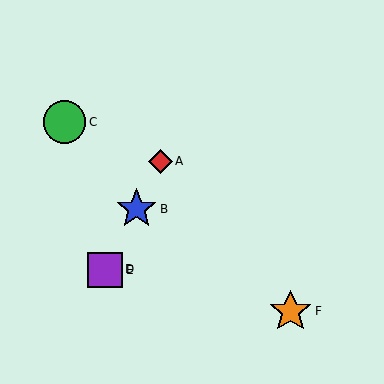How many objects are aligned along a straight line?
4 objects (A, B, D, E) are aligned along a straight line.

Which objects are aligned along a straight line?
Objects A, B, D, E are aligned along a straight line.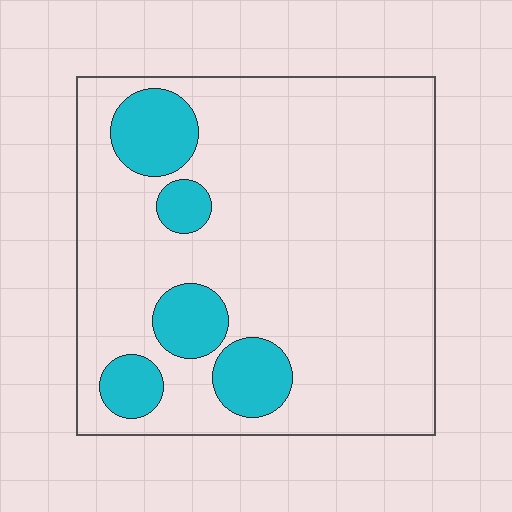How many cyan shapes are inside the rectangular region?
5.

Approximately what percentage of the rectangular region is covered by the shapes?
Approximately 15%.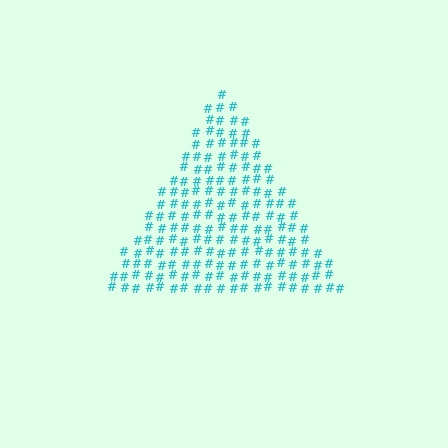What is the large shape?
The large shape is a triangle.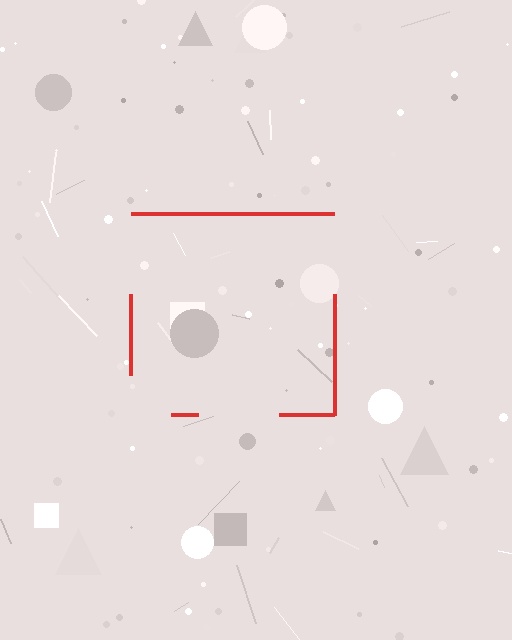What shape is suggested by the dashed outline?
The dashed outline suggests a square.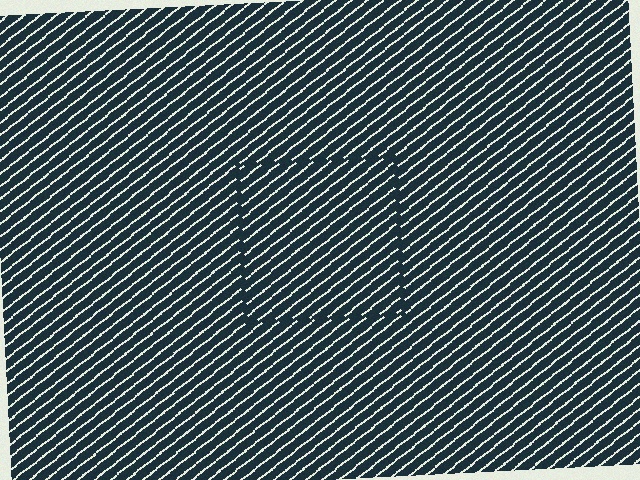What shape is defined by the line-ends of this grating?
An illusory square. The interior of the shape contains the same grating, shifted by half a period — the contour is defined by the phase discontinuity where line-ends from the inner and outer gratings abut.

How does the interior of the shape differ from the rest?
The interior of the shape contains the same grating, shifted by half a period — the contour is defined by the phase discontinuity where line-ends from the inner and outer gratings abut.